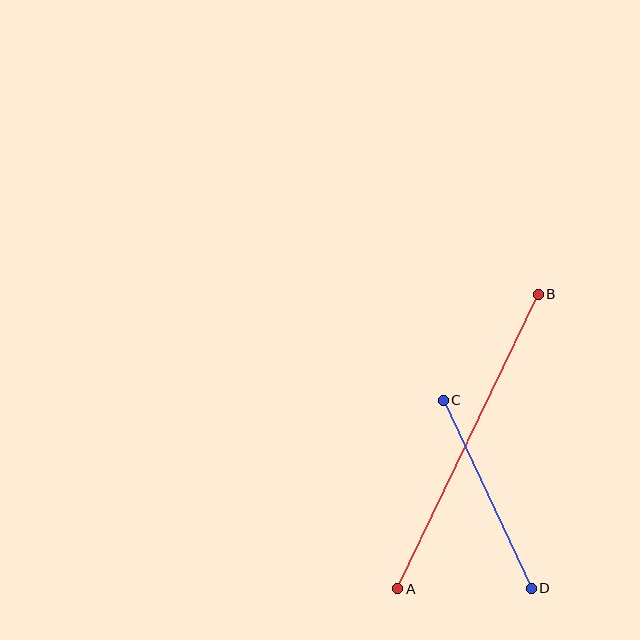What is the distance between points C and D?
The distance is approximately 208 pixels.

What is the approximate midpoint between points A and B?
The midpoint is at approximately (468, 442) pixels.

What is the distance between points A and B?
The distance is approximately 326 pixels.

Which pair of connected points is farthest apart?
Points A and B are farthest apart.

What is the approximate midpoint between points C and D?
The midpoint is at approximately (487, 494) pixels.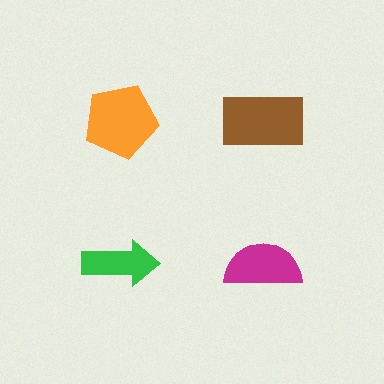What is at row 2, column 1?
A green arrow.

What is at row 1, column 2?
A brown rectangle.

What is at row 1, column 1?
An orange pentagon.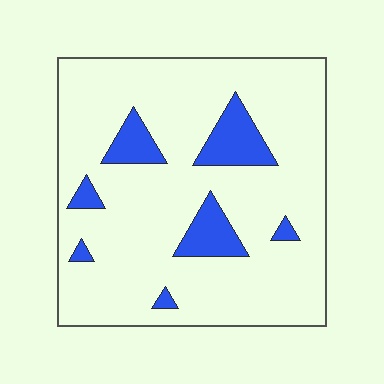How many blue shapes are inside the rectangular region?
7.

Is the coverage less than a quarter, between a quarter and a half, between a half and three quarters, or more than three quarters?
Less than a quarter.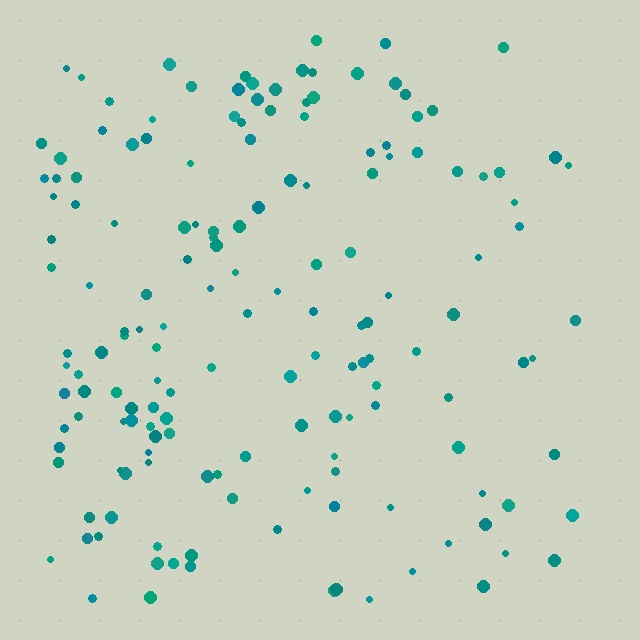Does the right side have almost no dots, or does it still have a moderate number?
Still a moderate number, just noticeably fewer than the left.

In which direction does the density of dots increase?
From right to left, with the left side densest.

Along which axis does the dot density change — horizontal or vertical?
Horizontal.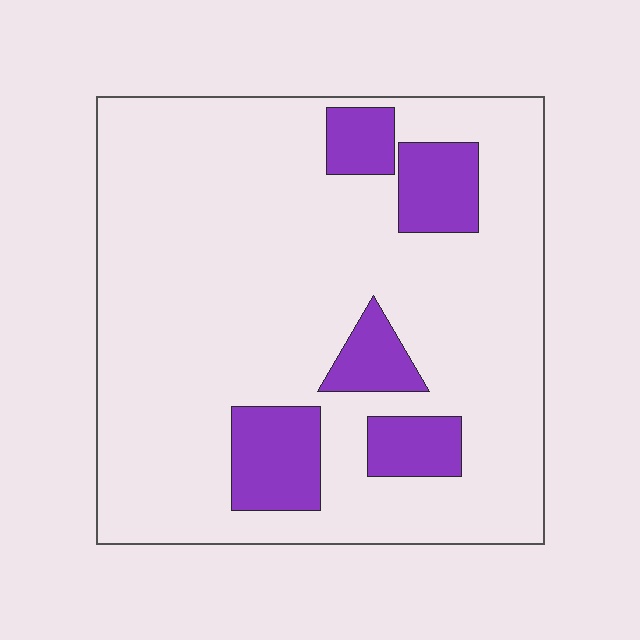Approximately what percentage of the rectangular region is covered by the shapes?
Approximately 15%.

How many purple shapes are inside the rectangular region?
5.